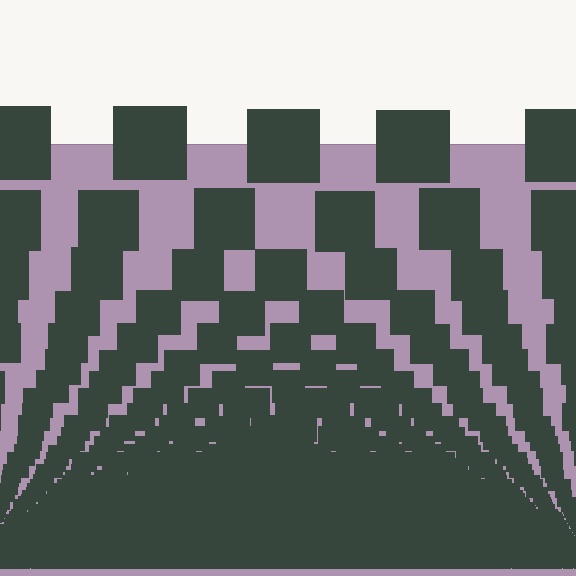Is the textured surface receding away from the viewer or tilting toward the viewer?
The surface appears to tilt toward the viewer. Texture elements get larger and sparser toward the top.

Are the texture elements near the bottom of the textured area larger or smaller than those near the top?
Smaller. The gradient is inverted — elements near the bottom are smaller and denser.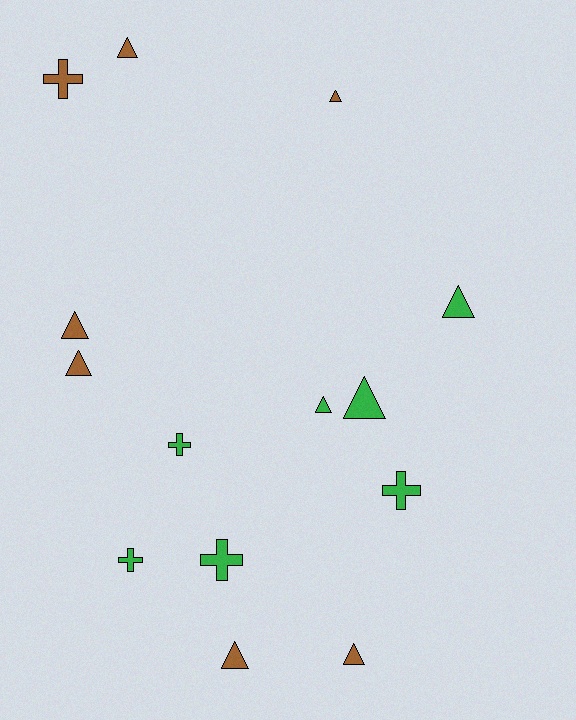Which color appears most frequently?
Green, with 7 objects.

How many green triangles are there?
There are 3 green triangles.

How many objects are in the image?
There are 14 objects.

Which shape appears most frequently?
Triangle, with 9 objects.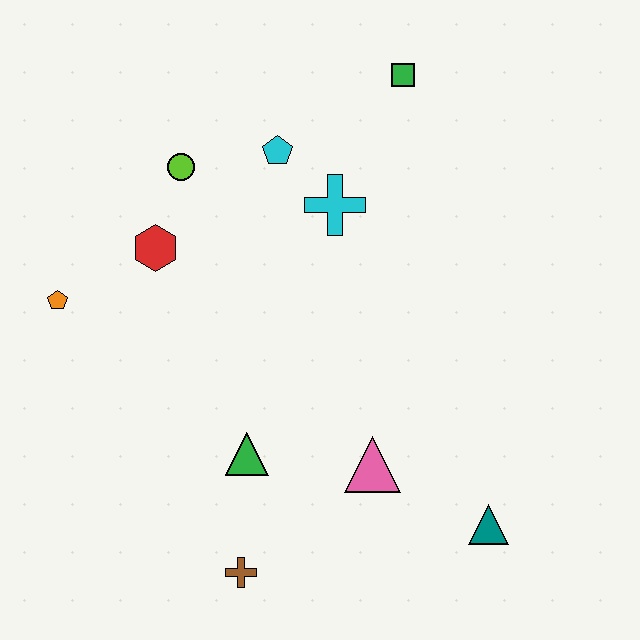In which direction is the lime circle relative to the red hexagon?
The lime circle is above the red hexagon.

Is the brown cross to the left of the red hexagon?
No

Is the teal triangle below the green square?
Yes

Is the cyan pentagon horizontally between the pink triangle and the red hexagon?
Yes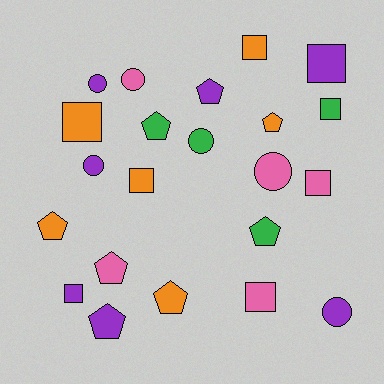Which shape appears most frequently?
Pentagon, with 8 objects.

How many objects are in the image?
There are 22 objects.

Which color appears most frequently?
Purple, with 7 objects.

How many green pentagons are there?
There are 2 green pentagons.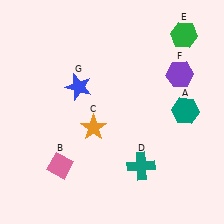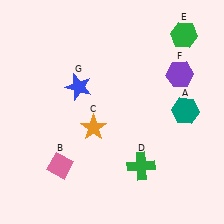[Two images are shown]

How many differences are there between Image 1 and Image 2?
There is 1 difference between the two images.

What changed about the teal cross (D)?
In Image 1, D is teal. In Image 2, it changed to green.